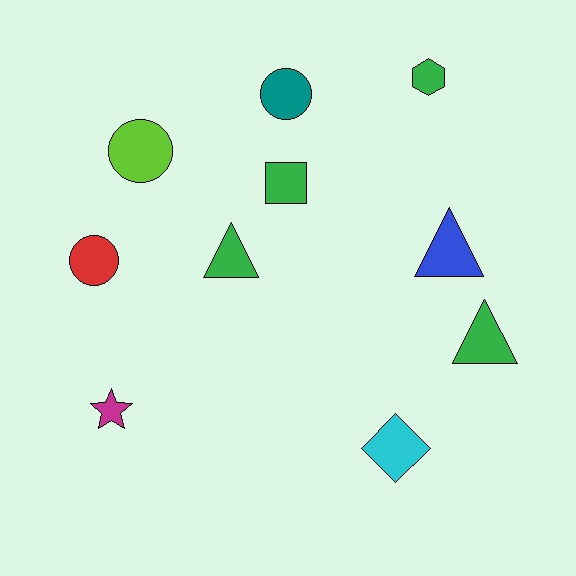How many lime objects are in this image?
There is 1 lime object.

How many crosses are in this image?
There are no crosses.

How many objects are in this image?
There are 10 objects.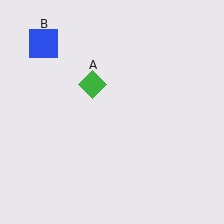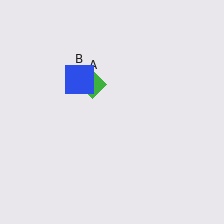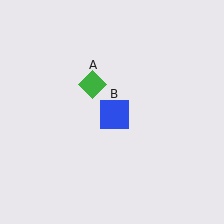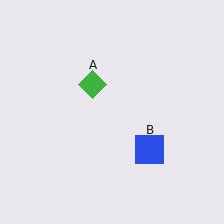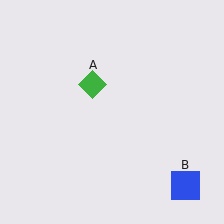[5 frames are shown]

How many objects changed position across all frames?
1 object changed position: blue square (object B).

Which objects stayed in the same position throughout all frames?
Green diamond (object A) remained stationary.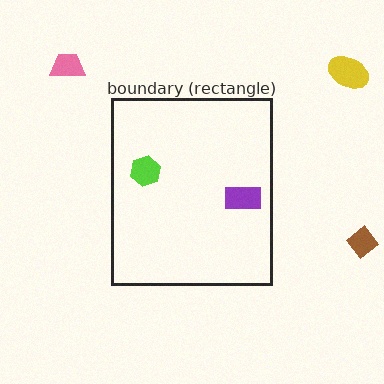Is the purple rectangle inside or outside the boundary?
Inside.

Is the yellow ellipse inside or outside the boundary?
Outside.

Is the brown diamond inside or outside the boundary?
Outside.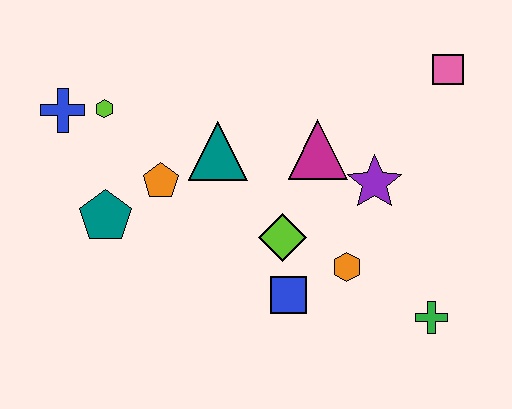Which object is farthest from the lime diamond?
The blue cross is farthest from the lime diamond.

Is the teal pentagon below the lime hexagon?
Yes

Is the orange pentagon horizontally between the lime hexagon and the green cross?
Yes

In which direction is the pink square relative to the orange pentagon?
The pink square is to the right of the orange pentagon.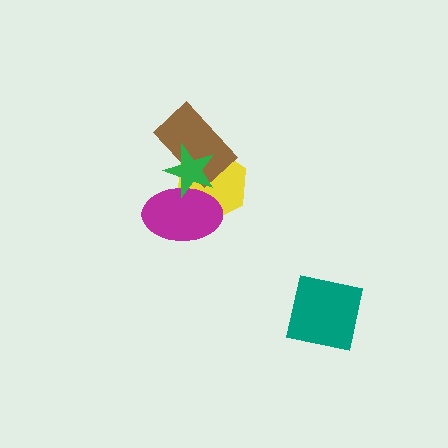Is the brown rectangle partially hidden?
Yes, it is partially covered by another shape.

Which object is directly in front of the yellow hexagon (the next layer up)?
The brown rectangle is directly in front of the yellow hexagon.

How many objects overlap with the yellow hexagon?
3 objects overlap with the yellow hexagon.